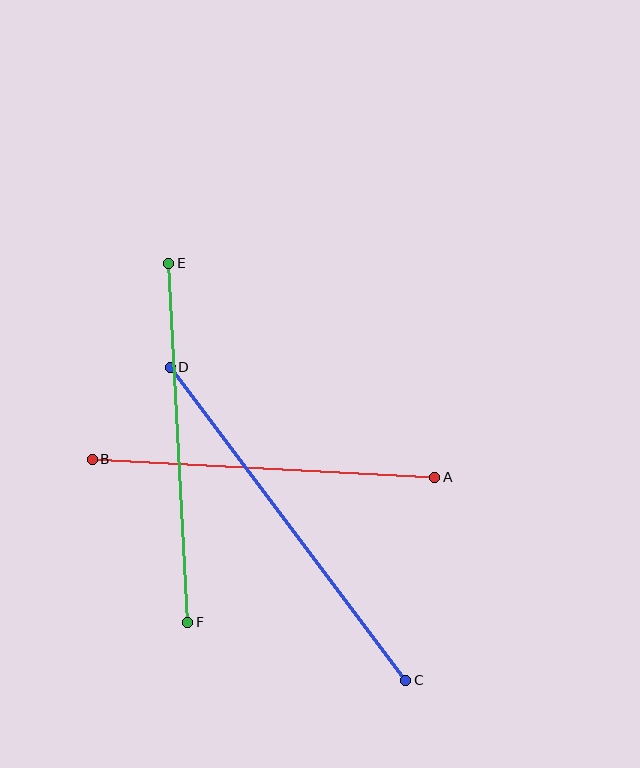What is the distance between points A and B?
The distance is approximately 343 pixels.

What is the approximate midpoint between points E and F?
The midpoint is at approximately (178, 443) pixels.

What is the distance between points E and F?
The distance is approximately 359 pixels.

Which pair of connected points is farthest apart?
Points C and D are farthest apart.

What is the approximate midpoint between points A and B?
The midpoint is at approximately (264, 468) pixels.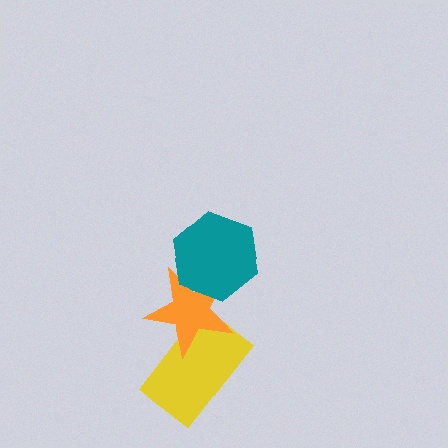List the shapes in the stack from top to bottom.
From top to bottom: the teal hexagon, the orange star, the yellow rectangle.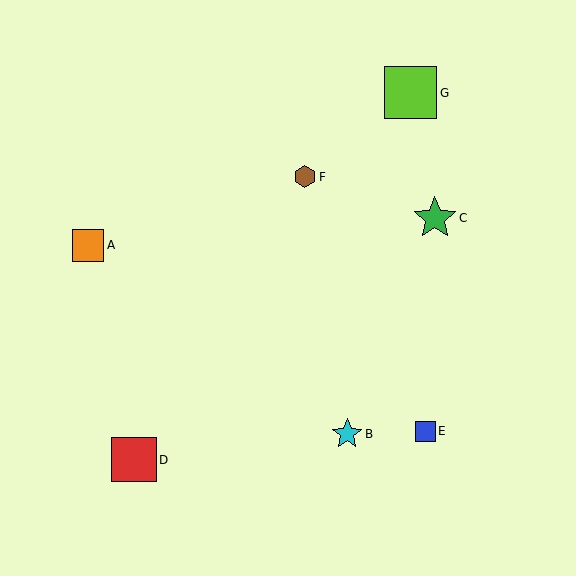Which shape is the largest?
The lime square (labeled G) is the largest.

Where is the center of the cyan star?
The center of the cyan star is at (347, 434).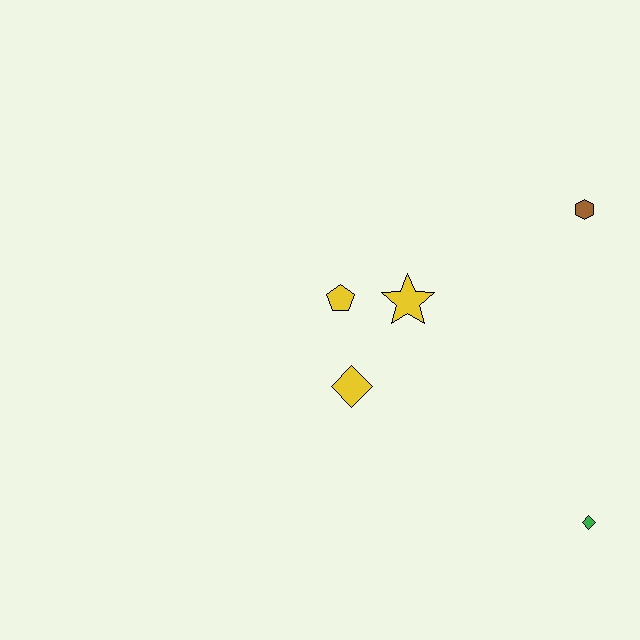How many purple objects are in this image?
There are no purple objects.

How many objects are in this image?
There are 5 objects.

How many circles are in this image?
There are no circles.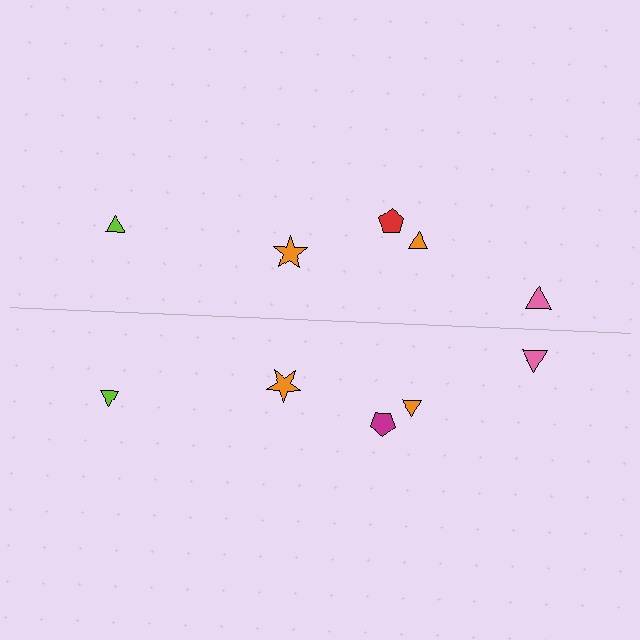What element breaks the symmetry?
The magenta pentagon on the bottom side breaks the symmetry — its mirror counterpart is red.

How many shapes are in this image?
There are 10 shapes in this image.